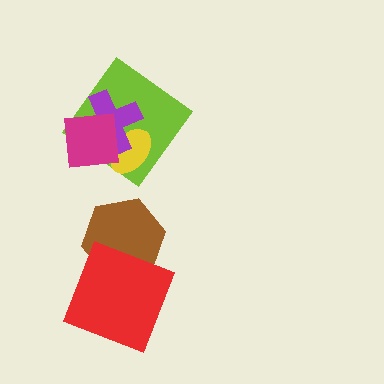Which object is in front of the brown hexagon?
The red square is in front of the brown hexagon.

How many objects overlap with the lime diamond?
3 objects overlap with the lime diamond.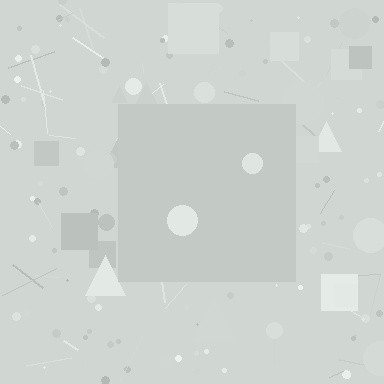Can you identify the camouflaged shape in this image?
The camouflaged shape is a square.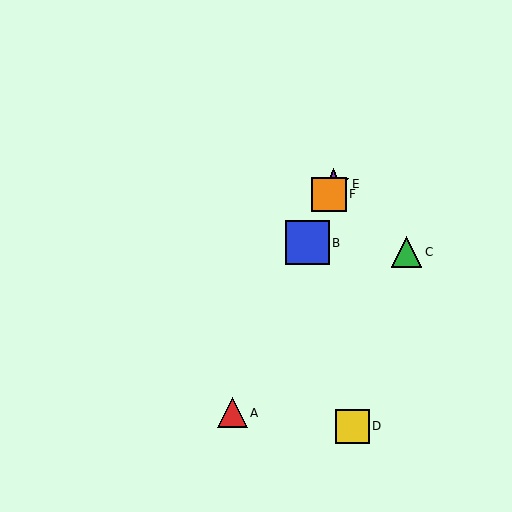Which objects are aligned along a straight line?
Objects A, B, E, F are aligned along a straight line.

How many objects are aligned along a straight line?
4 objects (A, B, E, F) are aligned along a straight line.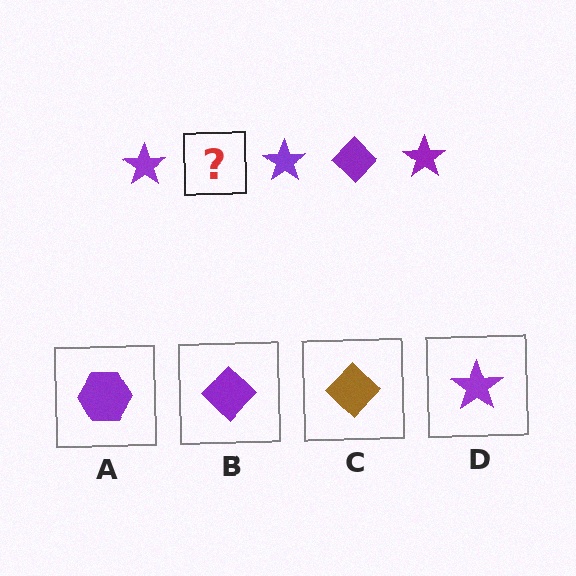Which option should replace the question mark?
Option B.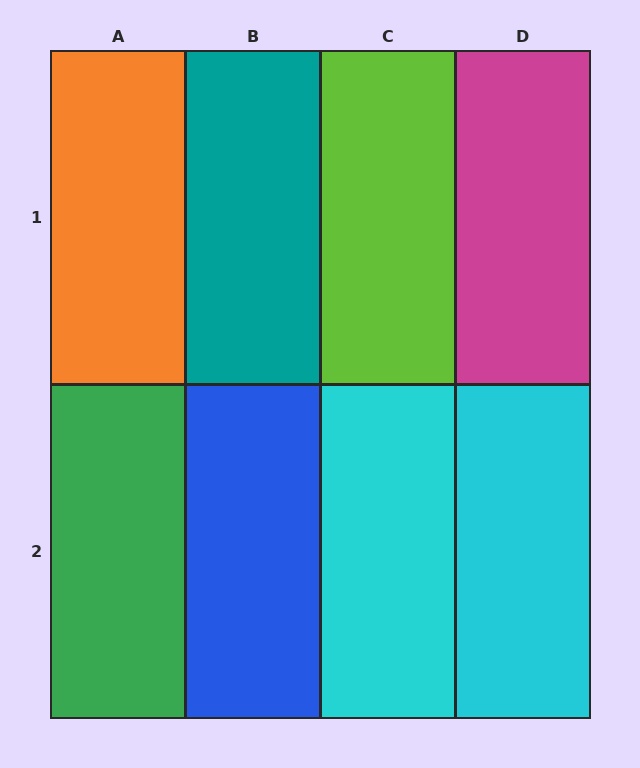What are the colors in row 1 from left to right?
Orange, teal, lime, magenta.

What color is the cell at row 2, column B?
Blue.